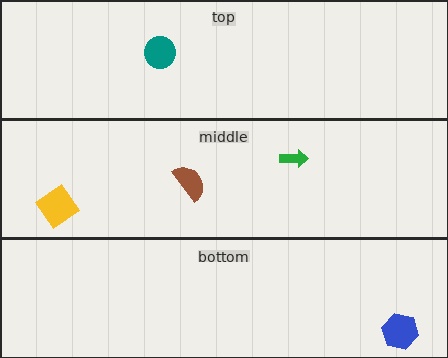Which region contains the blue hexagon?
The bottom region.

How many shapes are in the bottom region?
1.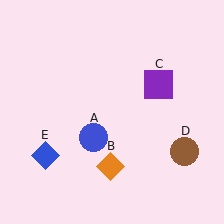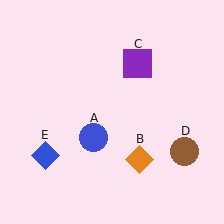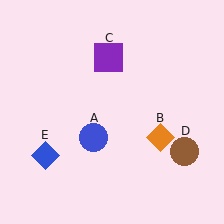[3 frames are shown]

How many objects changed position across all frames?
2 objects changed position: orange diamond (object B), purple square (object C).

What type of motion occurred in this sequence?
The orange diamond (object B), purple square (object C) rotated counterclockwise around the center of the scene.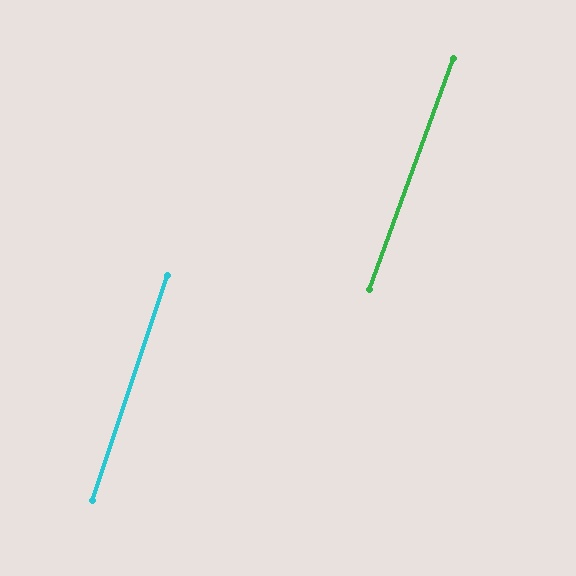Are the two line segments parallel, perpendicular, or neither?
Parallel — their directions differ by only 1.8°.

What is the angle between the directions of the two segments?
Approximately 2 degrees.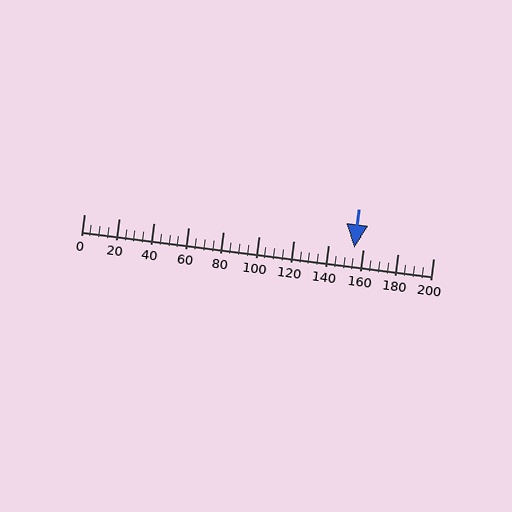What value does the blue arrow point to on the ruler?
The blue arrow points to approximately 155.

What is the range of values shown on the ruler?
The ruler shows values from 0 to 200.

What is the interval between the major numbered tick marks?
The major tick marks are spaced 20 units apart.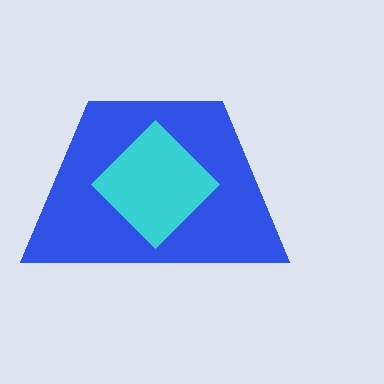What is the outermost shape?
The blue trapezoid.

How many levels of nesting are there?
2.